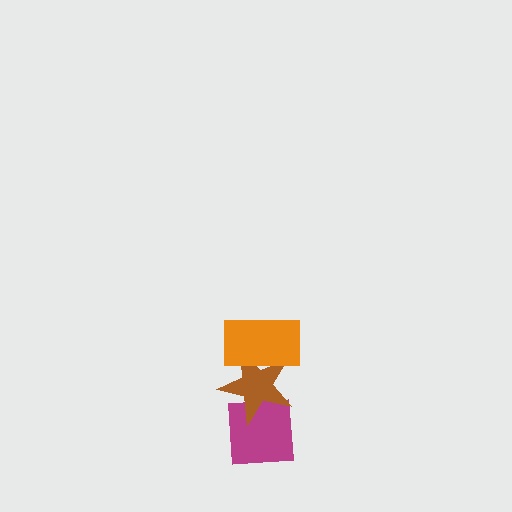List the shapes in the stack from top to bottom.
From top to bottom: the orange rectangle, the brown star, the magenta square.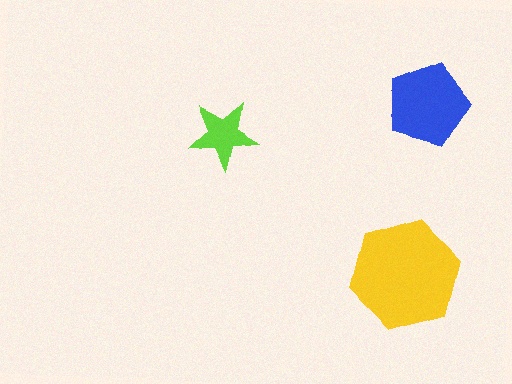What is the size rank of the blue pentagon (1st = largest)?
2nd.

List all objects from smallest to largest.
The lime star, the blue pentagon, the yellow hexagon.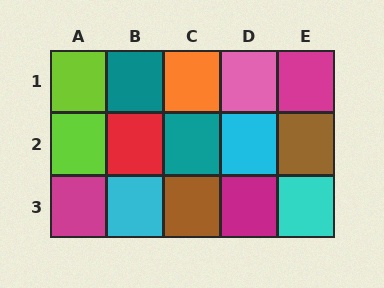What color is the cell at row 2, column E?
Brown.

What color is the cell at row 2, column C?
Teal.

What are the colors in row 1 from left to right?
Lime, teal, orange, pink, magenta.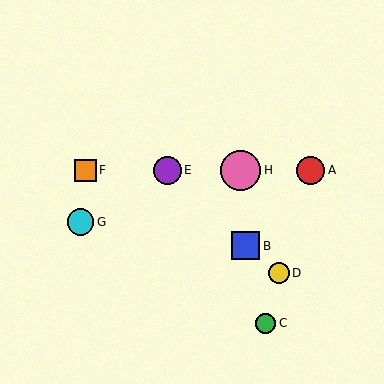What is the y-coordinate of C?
Object C is at y≈323.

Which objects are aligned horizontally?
Objects A, E, F, H are aligned horizontally.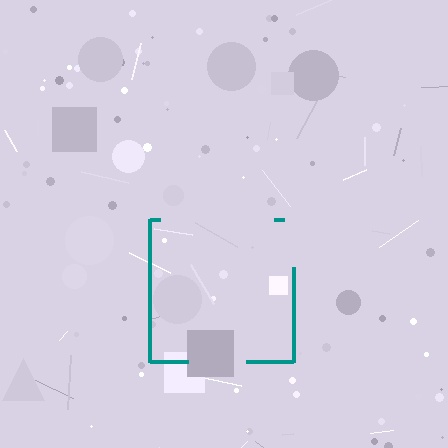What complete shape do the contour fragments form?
The contour fragments form a square.